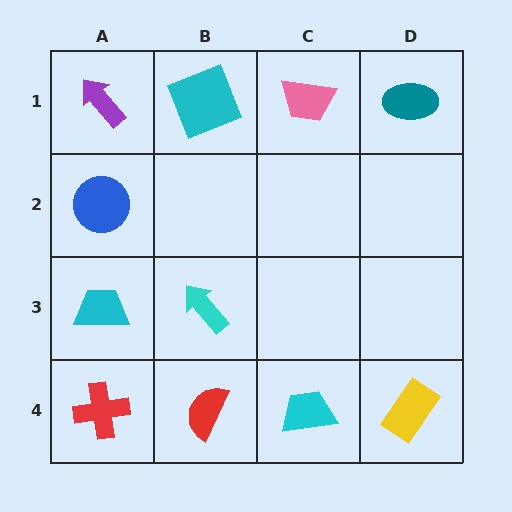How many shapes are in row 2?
1 shape.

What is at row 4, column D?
A yellow rectangle.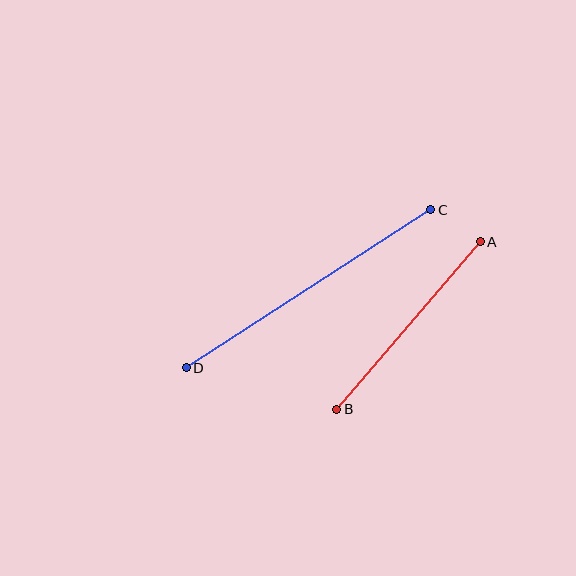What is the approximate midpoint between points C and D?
The midpoint is at approximately (308, 289) pixels.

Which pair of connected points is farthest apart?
Points C and D are farthest apart.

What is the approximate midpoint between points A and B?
The midpoint is at approximately (408, 325) pixels.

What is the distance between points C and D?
The distance is approximately 291 pixels.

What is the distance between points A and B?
The distance is approximately 220 pixels.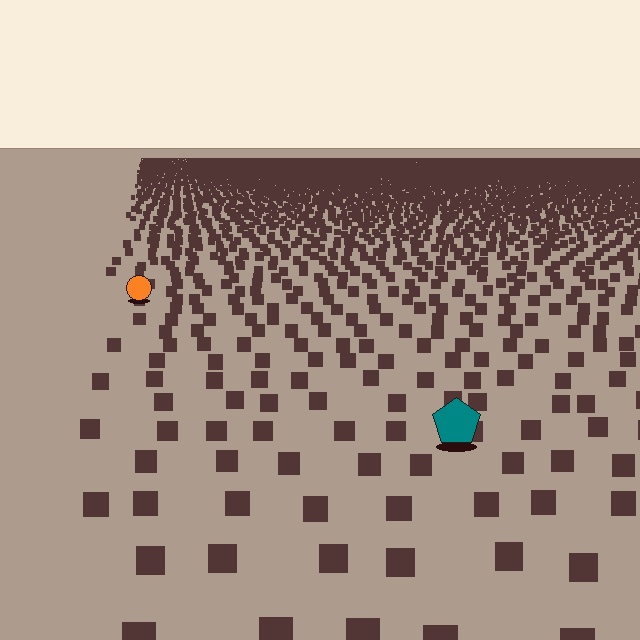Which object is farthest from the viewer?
The orange circle is farthest from the viewer. It appears smaller and the ground texture around it is denser.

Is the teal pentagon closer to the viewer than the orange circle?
Yes. The teal pentagon is closer — you can tell from the texture gradient: the ground texture is coarser near it.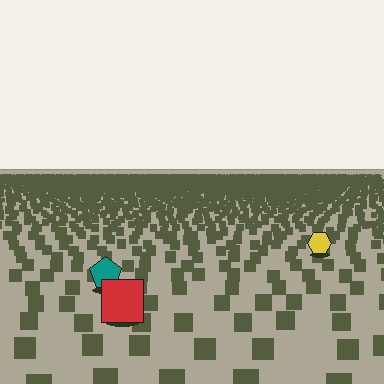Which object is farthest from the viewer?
The yellow hexagon is farthest from the viewer. It appears smaller and the ground texture around it is denser.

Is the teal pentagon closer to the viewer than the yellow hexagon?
Yes. The teal pentagon is closer — you can tell from the texture gradient: the ground texture is coarser near it.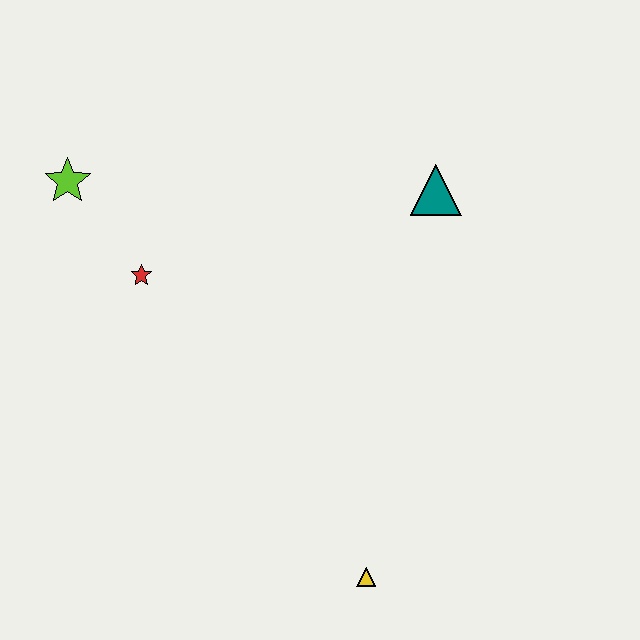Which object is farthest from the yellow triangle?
The lime star is farthest from the yellow triangle.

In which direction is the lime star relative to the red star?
The lime star is above the red star.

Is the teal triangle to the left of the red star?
No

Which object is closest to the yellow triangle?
The red star is closest to the yellow triangle.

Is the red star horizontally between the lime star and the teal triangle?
Yes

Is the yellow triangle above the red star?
No